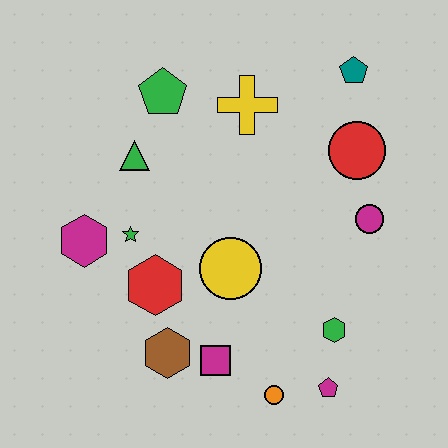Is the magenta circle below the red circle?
Yes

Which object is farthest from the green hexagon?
The green pentagon is farthest from the green hexagon.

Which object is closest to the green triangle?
The green pentagon is closest to the green triangle.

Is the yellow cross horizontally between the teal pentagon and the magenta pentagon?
No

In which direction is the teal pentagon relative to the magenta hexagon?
The teal pentagon is to the right of the magenta hexagon.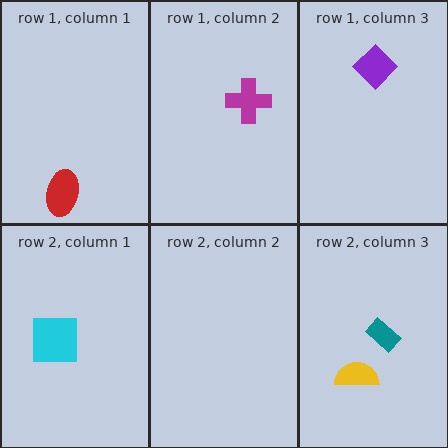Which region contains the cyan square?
The row 2, column 1 region.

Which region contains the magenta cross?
The row 1, column 2 region.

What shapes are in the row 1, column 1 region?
The red ellipse.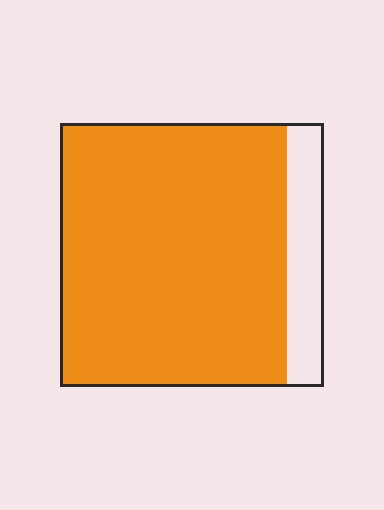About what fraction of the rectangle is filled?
About seven eighths (7/8).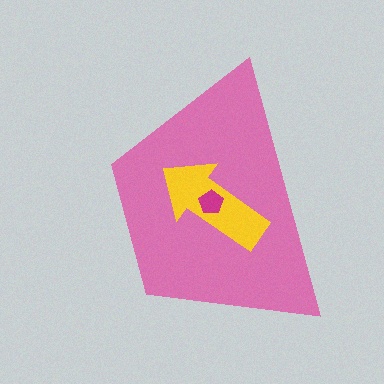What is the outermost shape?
The pink trapezoid.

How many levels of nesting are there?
3.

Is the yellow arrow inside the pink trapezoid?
Yes.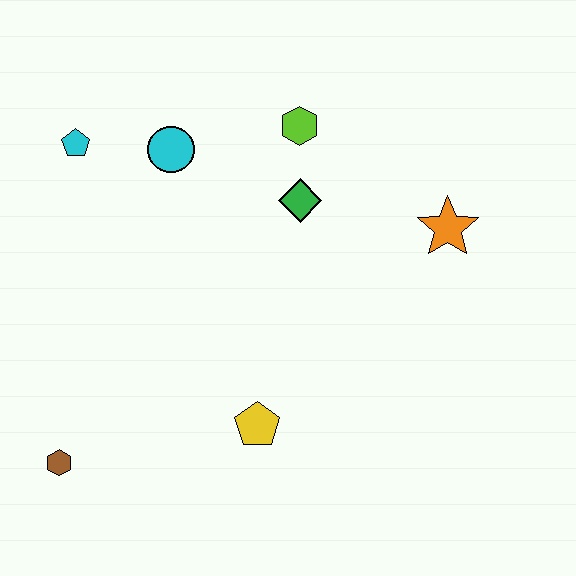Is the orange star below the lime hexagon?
Yes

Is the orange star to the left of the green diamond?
No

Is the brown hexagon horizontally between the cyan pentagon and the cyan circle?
No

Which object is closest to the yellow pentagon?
The brown hexagon is closest to the yellow pentagon.